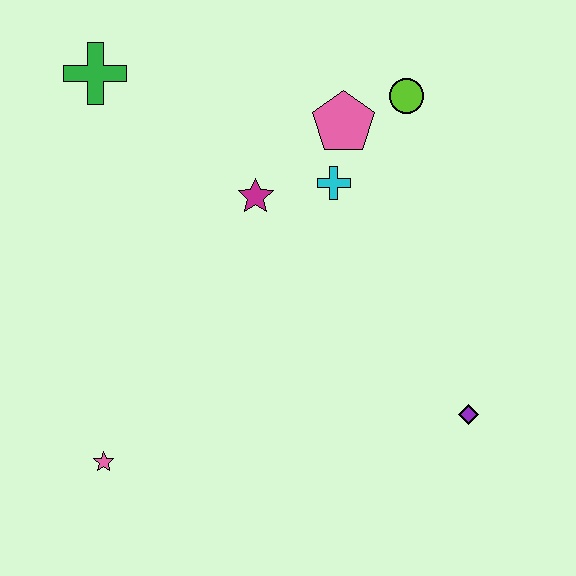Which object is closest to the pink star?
The magenta star is closest to the pink star.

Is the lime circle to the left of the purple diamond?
Yes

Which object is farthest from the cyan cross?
The pink star is farthest from the cyan cross.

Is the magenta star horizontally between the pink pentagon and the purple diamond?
No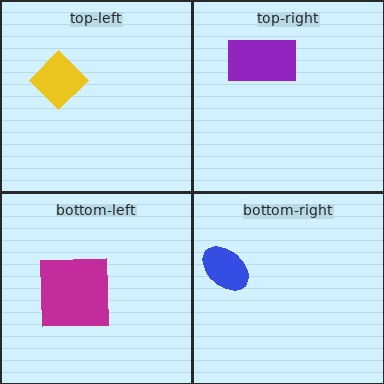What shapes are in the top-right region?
The purple rectangle.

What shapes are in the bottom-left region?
The magenta square.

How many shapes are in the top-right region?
1.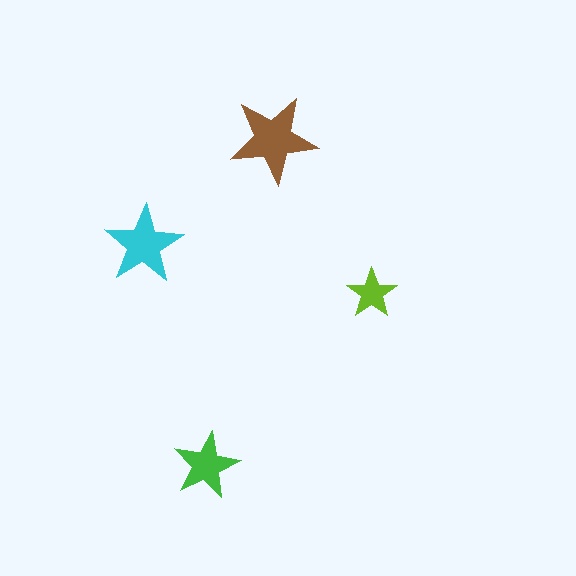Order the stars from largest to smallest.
the brown one, the cyan one, the green one, the lime one.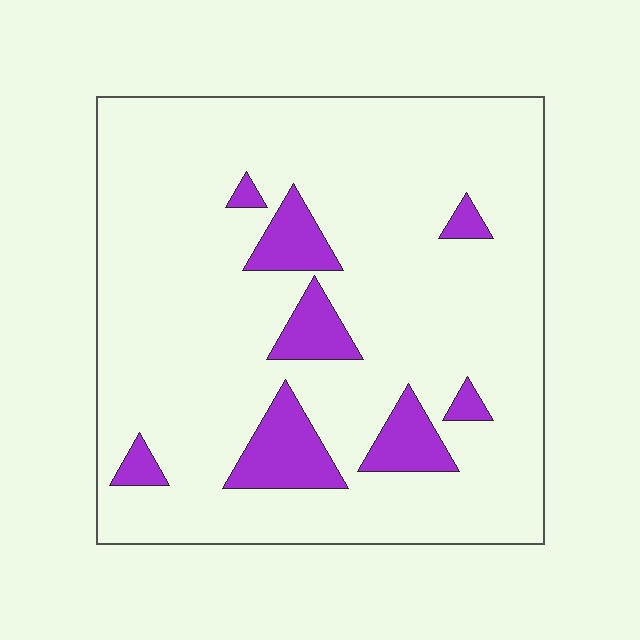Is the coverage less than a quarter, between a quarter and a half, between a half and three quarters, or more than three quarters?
Less than a quarter.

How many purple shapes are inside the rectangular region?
8.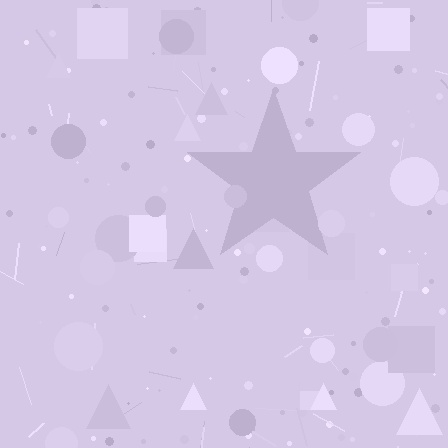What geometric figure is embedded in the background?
A star is embedded in the background.